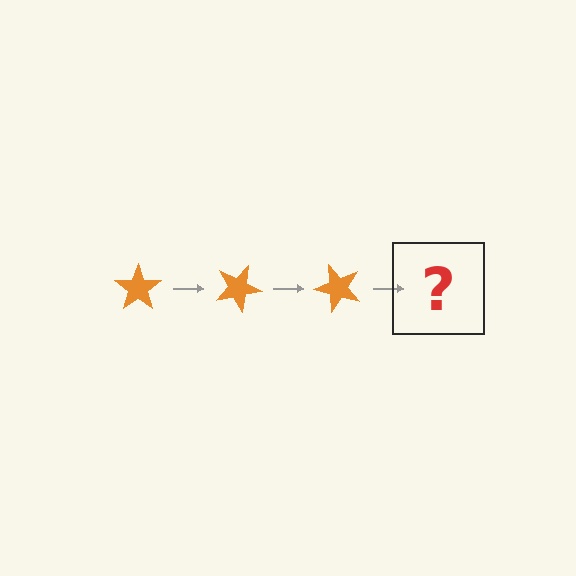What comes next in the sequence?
The next element should be an orange star rotated 75 degrees.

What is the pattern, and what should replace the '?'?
The pattern is that the star rotates 25 degrees each step. The '?' should be an orange star rotated 75 degrees.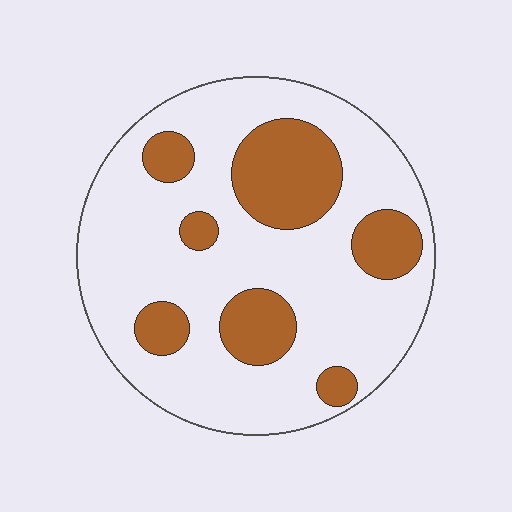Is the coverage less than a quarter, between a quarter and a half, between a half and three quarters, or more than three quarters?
Between a quarter and a half.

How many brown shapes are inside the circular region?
7.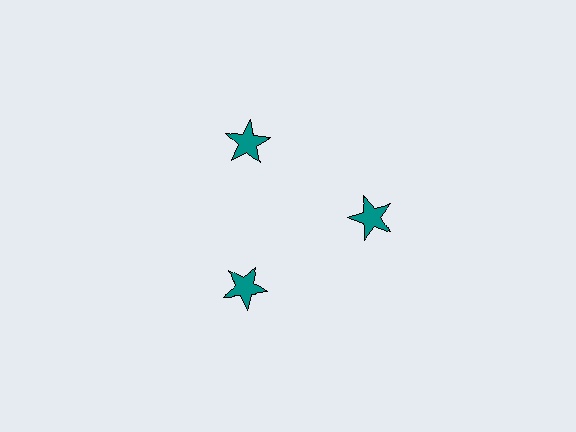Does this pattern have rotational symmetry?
Yes, this pattern has 3-fold rotational symmetry. It looks the same after rotating 120 degrees around the center.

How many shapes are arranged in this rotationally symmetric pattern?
There are 3 shapes, arranged in 3 groups of 1.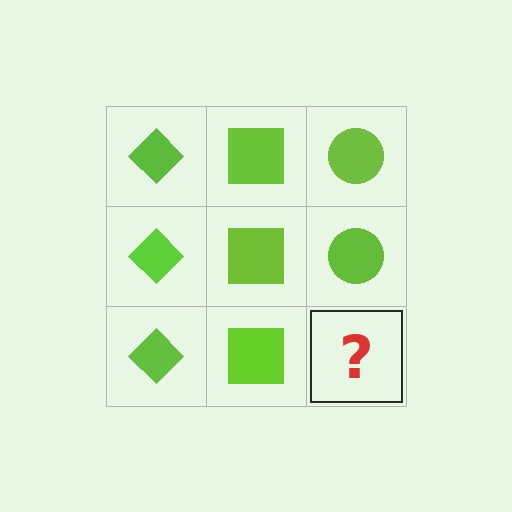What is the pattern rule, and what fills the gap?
The rule is that each column has a consistent shape. The gap should be filled with a lime circle.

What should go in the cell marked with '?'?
The missing cell should contain a lime circle.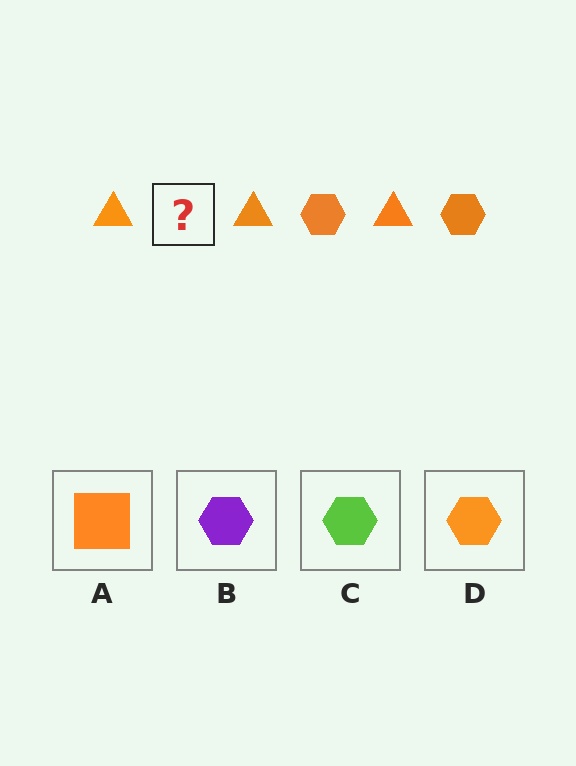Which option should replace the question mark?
Option D.